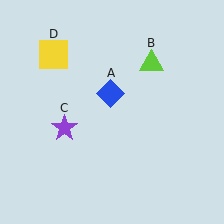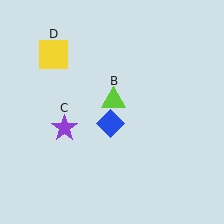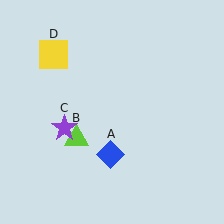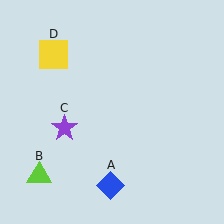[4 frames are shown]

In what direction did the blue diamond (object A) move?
The blue diamond (object A) moved down.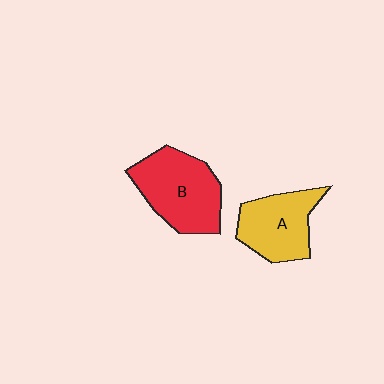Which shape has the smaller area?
Shape A (yellow).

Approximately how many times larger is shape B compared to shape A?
Approximately 1.2 times.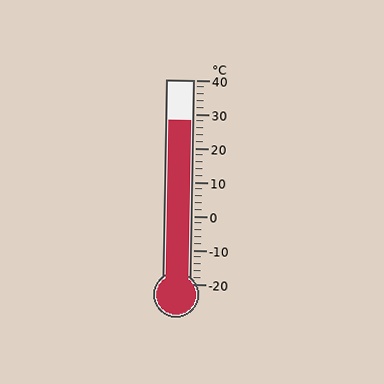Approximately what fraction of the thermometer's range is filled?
The thermometer is filled to approximately 80% of its range.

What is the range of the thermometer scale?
The thermometer scale ranges from -20°C to 40°C.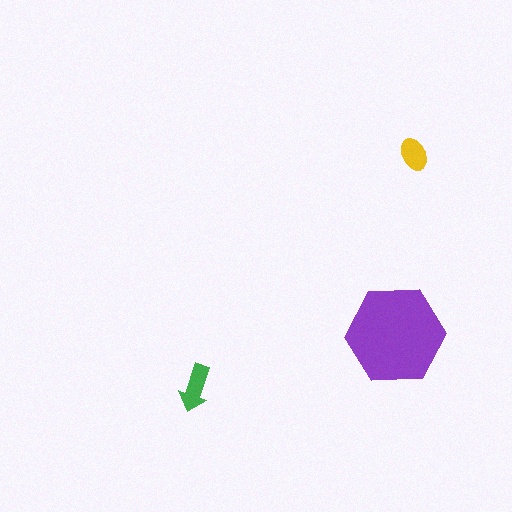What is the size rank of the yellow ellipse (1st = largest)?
3rd.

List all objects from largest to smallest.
The purple hexagon, the green arrow, the yellow ellipse.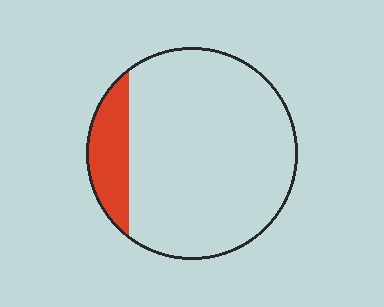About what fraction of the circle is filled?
About one eighth (1/8).